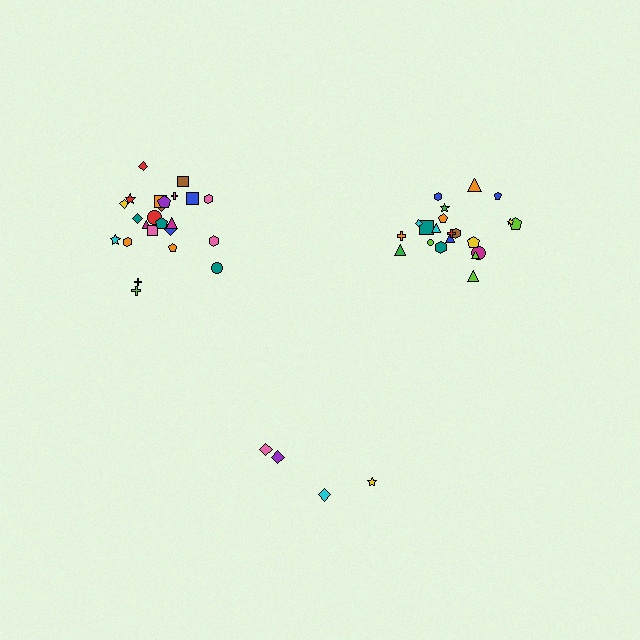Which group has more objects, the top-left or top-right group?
The top-left group.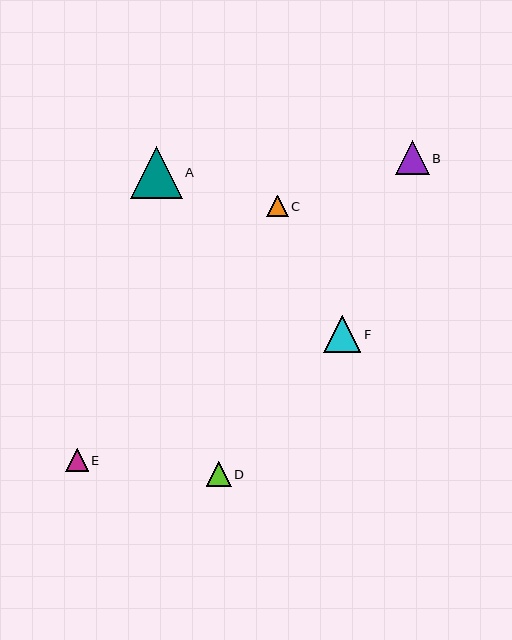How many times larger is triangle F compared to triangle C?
Triangle F is approximately 1.8 times the size of triangle C.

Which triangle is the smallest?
Triangle C is the smallest with a size of approximately 21 pixels.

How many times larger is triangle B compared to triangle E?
Triangle B is approximately 1.5 times the size of triangle E.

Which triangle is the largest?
Triangle A is the largest with a size of approximately 52 pixels.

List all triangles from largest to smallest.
From largest to smallest: A, F, B, D, E, C.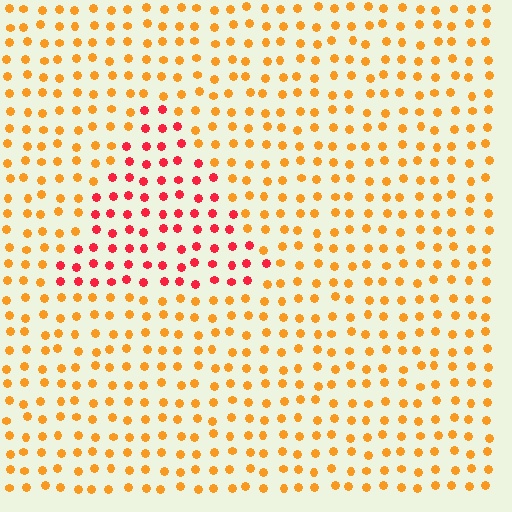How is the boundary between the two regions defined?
The boundary is defined purely by a slight shift in hue (about 42 degrees). Spacing, size, and orientation are identical on both sides.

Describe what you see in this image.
The image is filled with small orange elements in a uniform arrangement. A triangle-shaped region is visible where the elements are tinted to a slightly different hue, forming a subtle color boundary.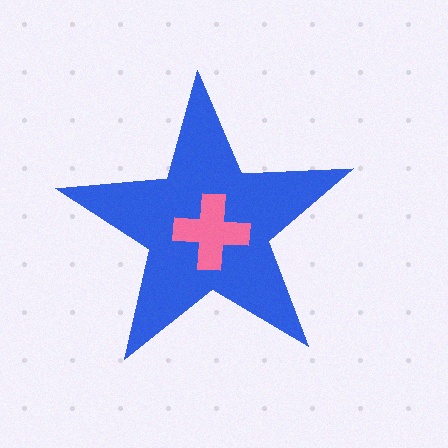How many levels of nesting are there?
2.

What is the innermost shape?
The pink cross.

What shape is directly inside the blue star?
The pink cross.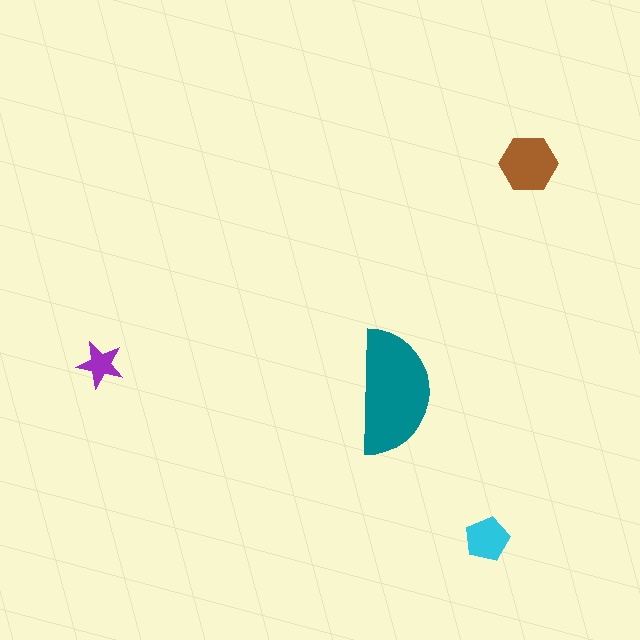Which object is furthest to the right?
The brown hexagon is rightmost.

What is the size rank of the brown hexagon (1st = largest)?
2nd.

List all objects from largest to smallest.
The teal semicircle, the brown hexagon, the cyan pentagon, the purple star.